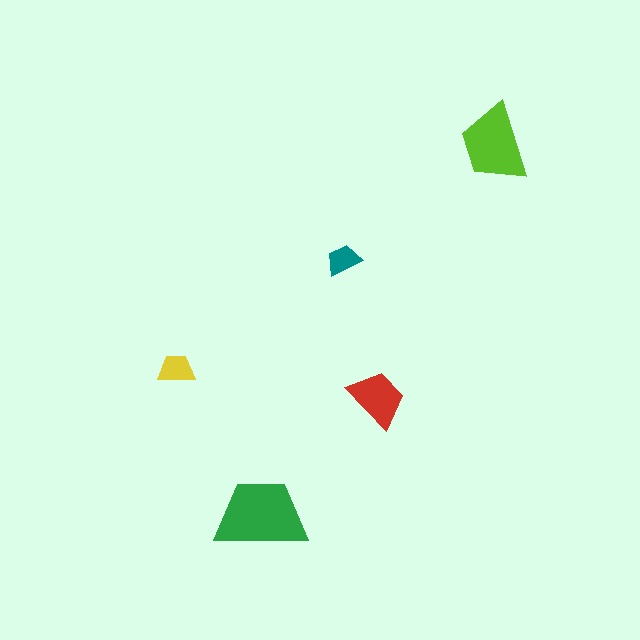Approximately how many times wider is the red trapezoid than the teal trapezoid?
About 1.5 times wider.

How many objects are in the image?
There are 5 objects in the image.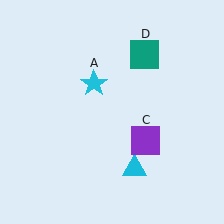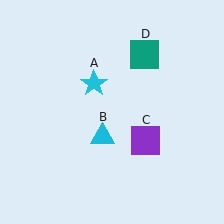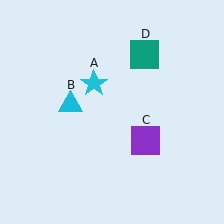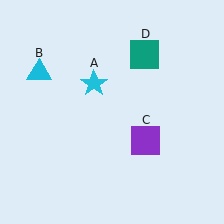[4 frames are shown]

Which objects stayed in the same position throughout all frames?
Cyan star (object A) and purple square (object C) and teal square (object D) remained stationary.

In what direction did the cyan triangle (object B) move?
The cyan triangle (object B) moved up and to the left.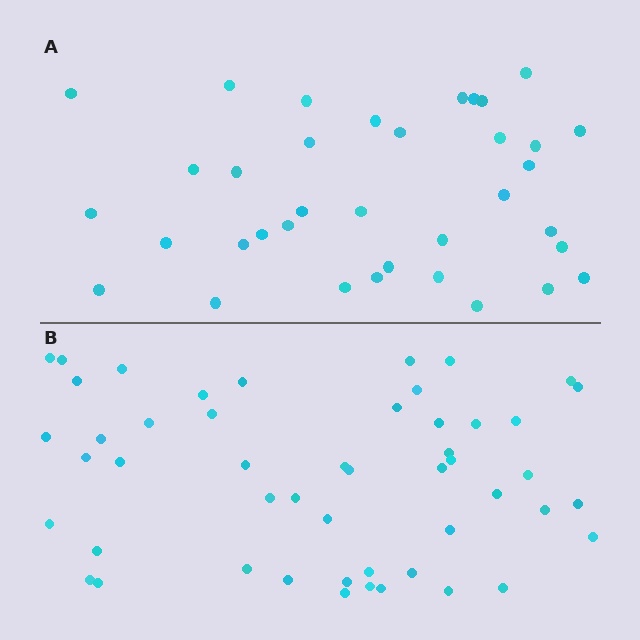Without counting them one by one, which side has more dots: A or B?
Region B (the bottom region) has more dots.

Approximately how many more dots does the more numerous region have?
Region B has approximately 15 more dots than region A.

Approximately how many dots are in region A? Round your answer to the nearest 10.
About 40 dots. (The exact count is 36, which rounds to 40.)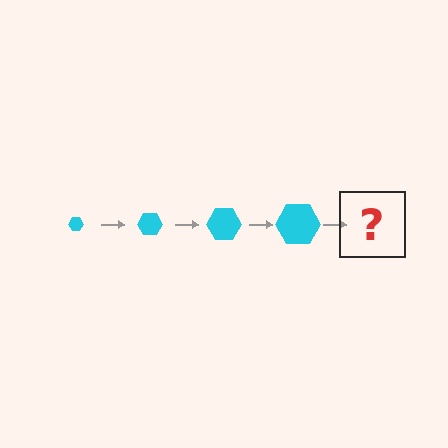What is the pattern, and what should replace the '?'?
The pattern is that the hexagon gets progressively larger each step. The '?' should be a cyan hexagon, larger than the previous one.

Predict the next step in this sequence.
The next step is a cyan hexagon, larger than the previous one.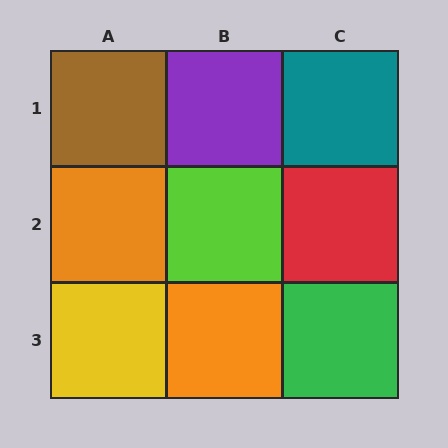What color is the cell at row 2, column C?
Red.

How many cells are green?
1 cell is green.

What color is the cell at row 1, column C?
Teal.